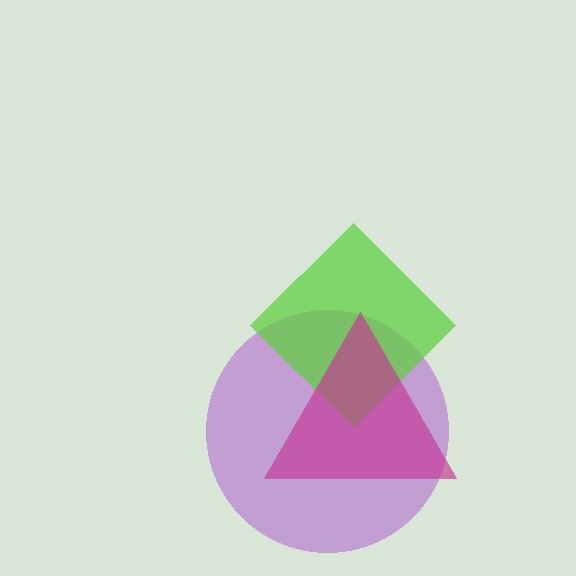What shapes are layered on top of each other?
The layered shapes are: a purple circle, a lime diamond, a magenta triangle.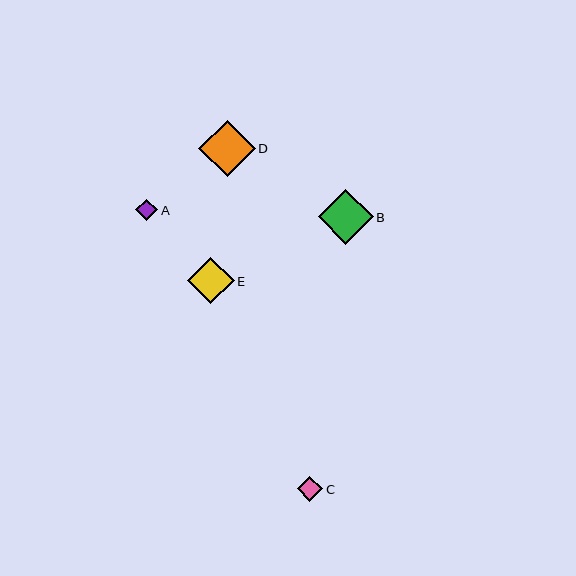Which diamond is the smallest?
Diamond A is the smallest with a size of approximately 22 pixels.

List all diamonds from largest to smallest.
From largest to smallest: D, B, E, C, A.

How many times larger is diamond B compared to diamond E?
Diamond B is approximately 1.2 times the size of diamond E.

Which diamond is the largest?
Diamond D is the largest with a size of approximately 56 pixels.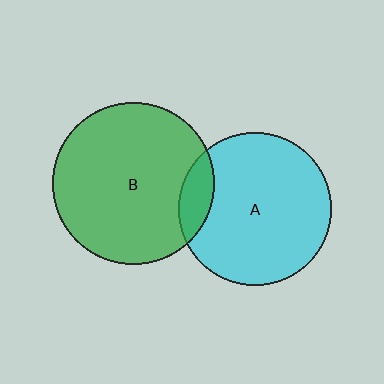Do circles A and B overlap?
Yes.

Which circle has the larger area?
Circle B (green).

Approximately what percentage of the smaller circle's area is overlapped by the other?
Approximately 10%.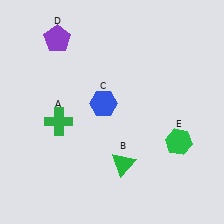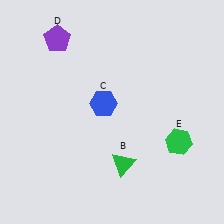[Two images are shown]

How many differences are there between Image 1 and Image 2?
There is 1 difference between the two images.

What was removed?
The green cross (A) was removed in Image 2.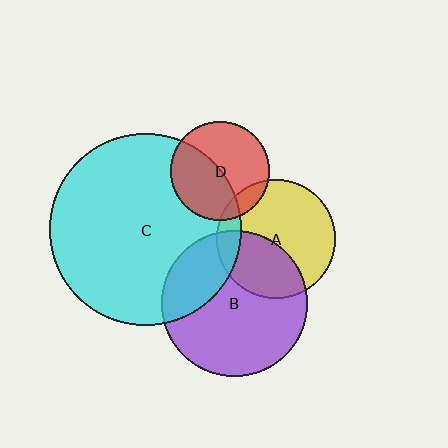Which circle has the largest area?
Circle C (cyan).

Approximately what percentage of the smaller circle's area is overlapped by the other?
Approximately 25%.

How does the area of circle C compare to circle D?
Approximately 3.7 times.